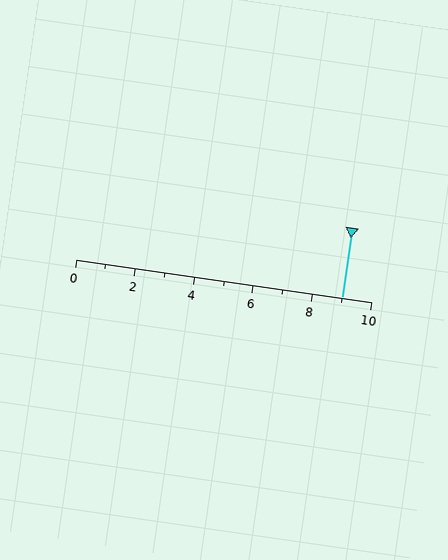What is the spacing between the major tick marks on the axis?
The major ticks are spaced 2 apart.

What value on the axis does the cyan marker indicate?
The marker indicates approximately 9.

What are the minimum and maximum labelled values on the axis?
The axis runs from 0 to 10.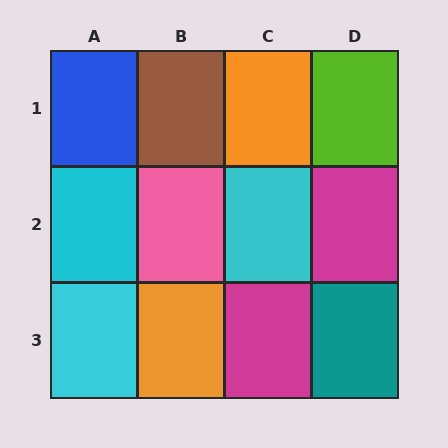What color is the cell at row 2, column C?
Cyan.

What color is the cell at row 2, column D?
Magenta.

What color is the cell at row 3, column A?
Cyan.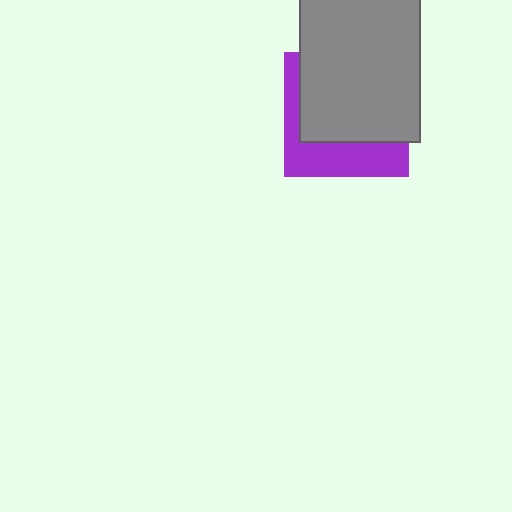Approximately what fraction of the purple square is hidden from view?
Roughly 64% of the purple square is hidden behind the gray rectangle.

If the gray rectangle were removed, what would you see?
You would see the complete purple square.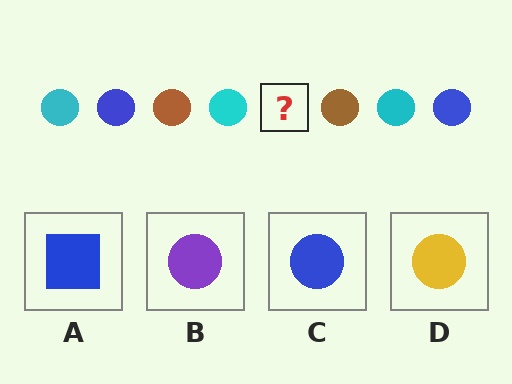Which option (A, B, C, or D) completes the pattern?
C.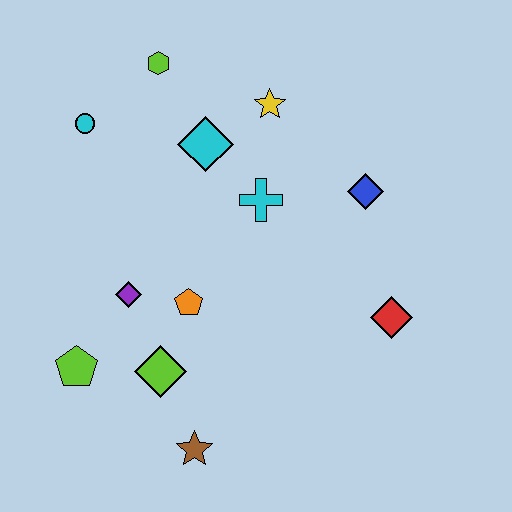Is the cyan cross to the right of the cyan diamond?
Yes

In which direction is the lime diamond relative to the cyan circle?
The lime diamond is below the cyan circle.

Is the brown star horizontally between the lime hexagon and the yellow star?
Yes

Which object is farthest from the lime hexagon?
The brown star is farthest from the lime hexagon.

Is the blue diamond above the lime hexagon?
No